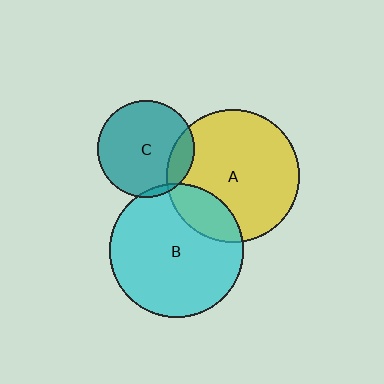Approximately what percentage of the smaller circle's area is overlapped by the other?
Approximately 5%.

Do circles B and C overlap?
Yes.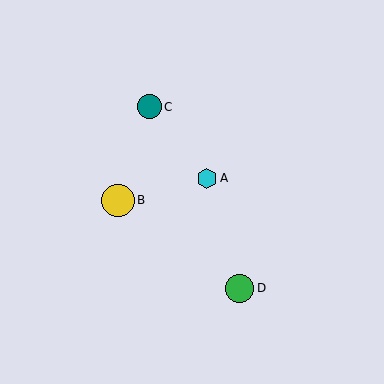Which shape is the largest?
The yellow circle (labeled B) is the largest.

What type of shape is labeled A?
Shape A is a cyan hexagon.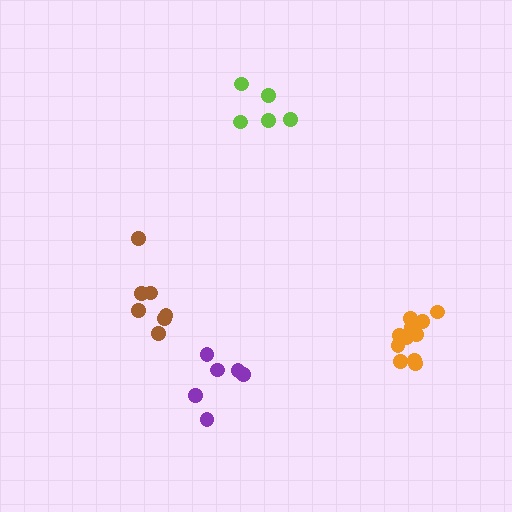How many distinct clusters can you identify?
There are 4 distinct clusters.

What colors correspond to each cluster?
The clusters are colored: purple, lime, brown, orange.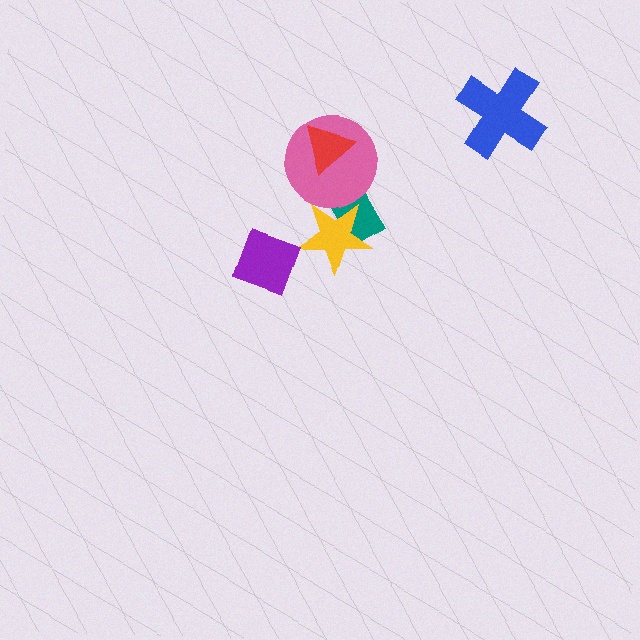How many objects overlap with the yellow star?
2 objects overlap with the yellow star.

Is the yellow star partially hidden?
Yes, it is partially covered by another shape.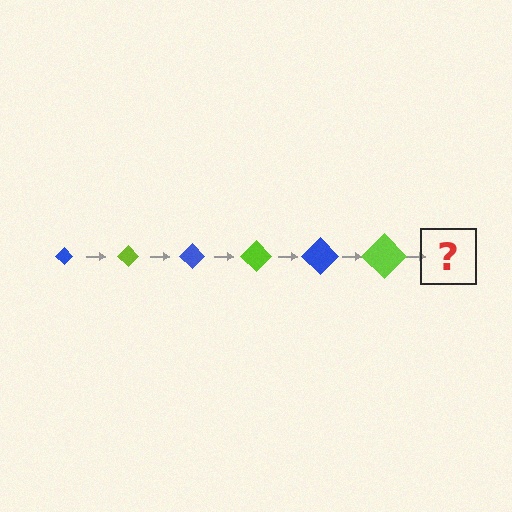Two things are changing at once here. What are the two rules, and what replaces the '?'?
The two rules are that the diamond grows larger each step and the color cycles through blue and lime. The '?' should be a blue diamond, larger than the previous one.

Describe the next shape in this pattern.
It should be a blue diamond, larger than the previous one.